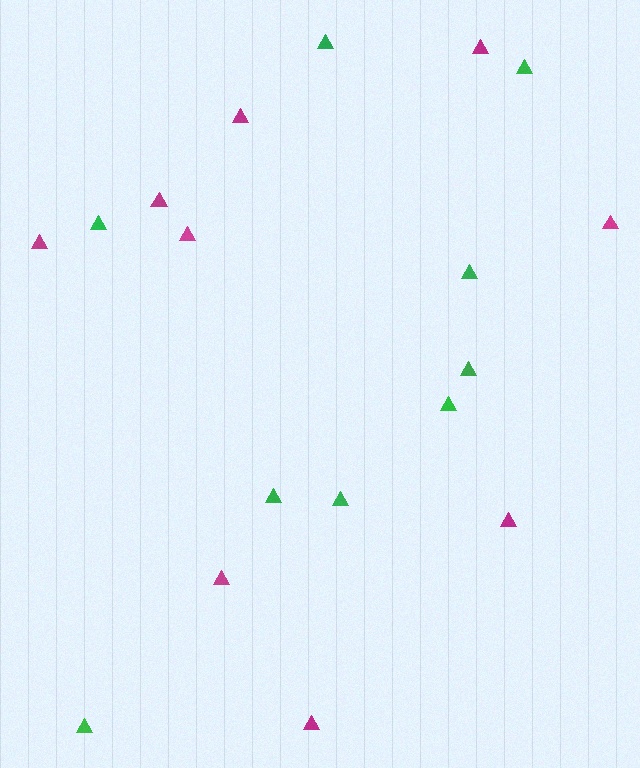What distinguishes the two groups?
There are 2 groups: one group of green triangles (9) and one group of magenta triangles (9).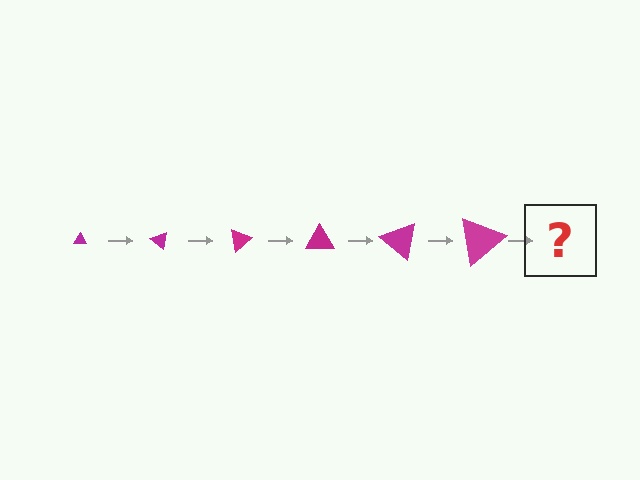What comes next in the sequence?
The next element should be a triangle, larger than the previous one and rotated 240 degrees from the start.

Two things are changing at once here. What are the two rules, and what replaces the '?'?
The two rules are that the triangle grows larger each step and it rotates 40 degrees each step. The '?' should be a triangle, larger than the previous one and rotated 240 degrees from the start.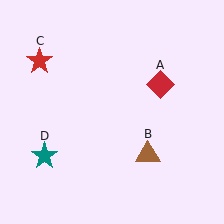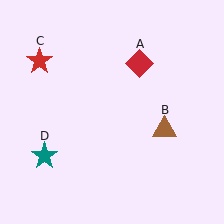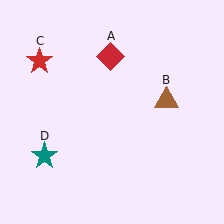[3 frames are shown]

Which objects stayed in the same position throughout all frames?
Red star (object C) and teal star (object D) remained stationary.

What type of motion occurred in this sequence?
The red diamond (object A), brown triangle (object B) rotated counterclockwise around the center of the scene.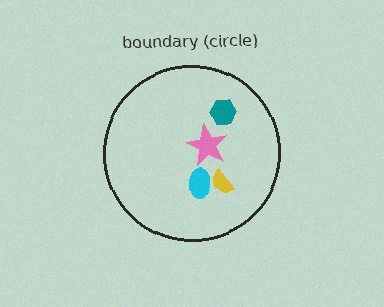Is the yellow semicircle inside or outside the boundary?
Inside.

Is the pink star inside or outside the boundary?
Inside.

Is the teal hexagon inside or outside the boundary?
Inside.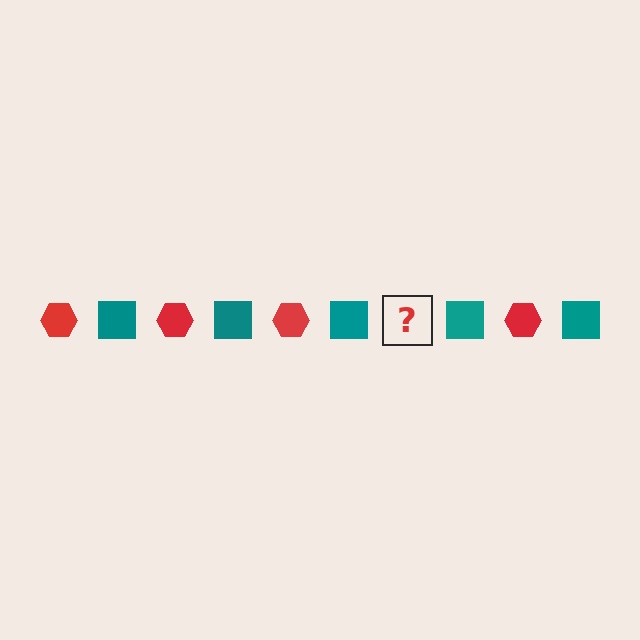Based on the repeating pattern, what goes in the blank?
The blank should be a red hexagon.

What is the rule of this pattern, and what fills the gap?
The rule is that the pattern alternates between red hexagon and teal square. The gap should be filled with a red hexagon.